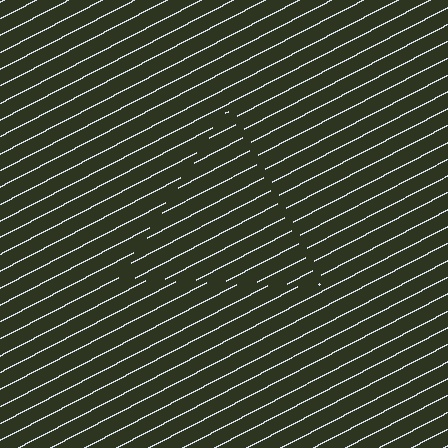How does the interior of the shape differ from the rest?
The interior of the shape contains the same grating, shifted by half a period — the contour is defined by the phase discontinuity where line-ends from the inner and outer gratings abut.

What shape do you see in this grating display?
An illusory triangle. The interior of the shape contains the same grating, shifted by half a period — the contour is defined by the phase discontinuity where line-ends from the inner and outer gratings abut.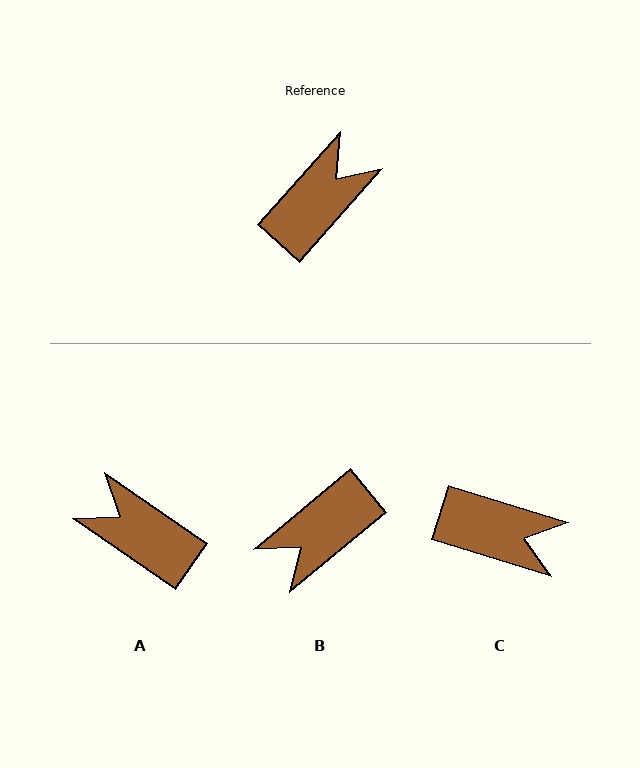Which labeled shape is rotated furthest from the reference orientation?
B, about 172 degrees away.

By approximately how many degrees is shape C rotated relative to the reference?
Approximately 65 degrees clockwise.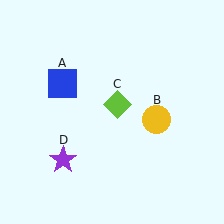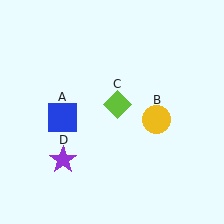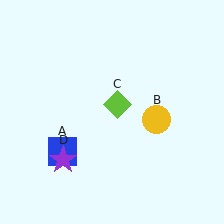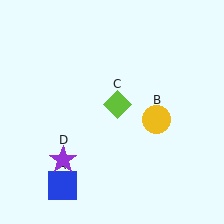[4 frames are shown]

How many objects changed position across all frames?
1 object changed position: blue square (object A).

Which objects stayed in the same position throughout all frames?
Yellow circle (object B) and lime diamond (object C) and purple star (object D) remained stationary.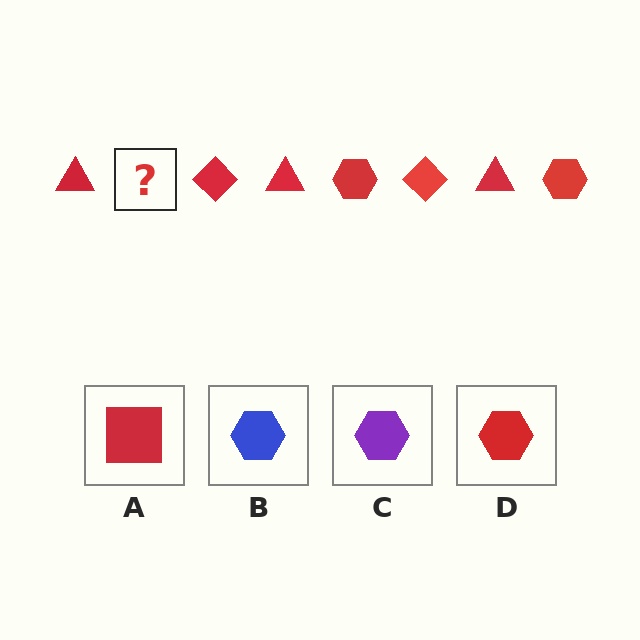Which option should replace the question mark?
Option D.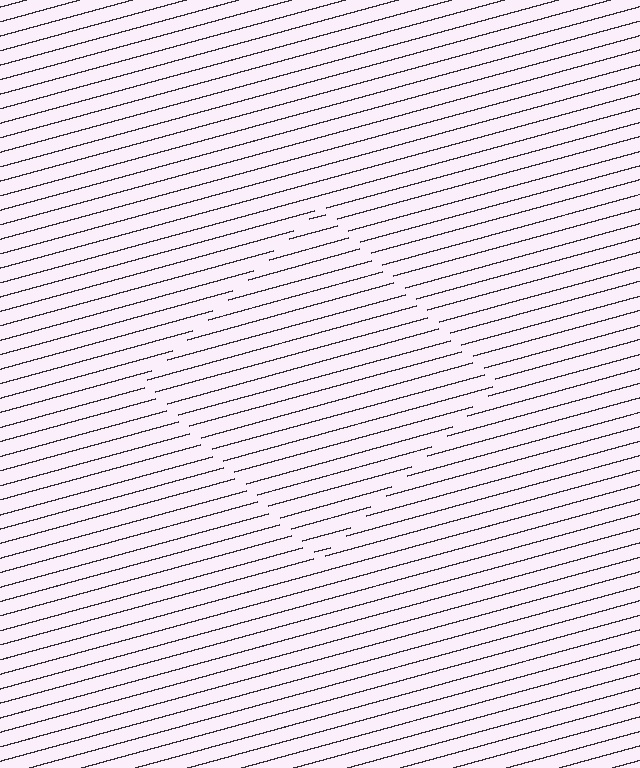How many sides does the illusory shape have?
4 sides — the line-ends trace a square.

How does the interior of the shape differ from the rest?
The interior of the shape contains the same grating, shifted by half a period — the contour is defined by the phase discontinuity where line-ends from the inner and outer gratings abut.